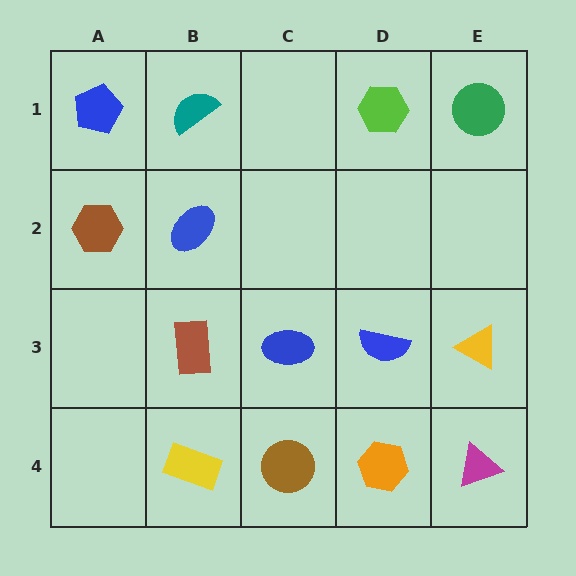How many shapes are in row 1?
4 shapes.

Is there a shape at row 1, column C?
No, that cell is empty.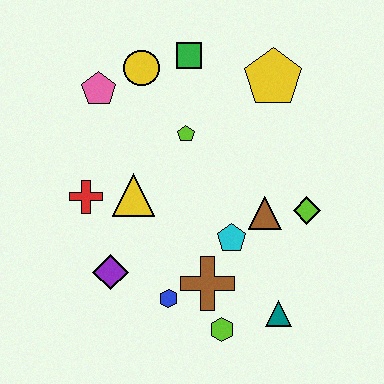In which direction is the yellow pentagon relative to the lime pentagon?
The yellow pentagon is to the right of the lime pentagon.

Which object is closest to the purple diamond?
The blue hexagon is closest to the purple diamond.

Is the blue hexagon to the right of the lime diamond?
No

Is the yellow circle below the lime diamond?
No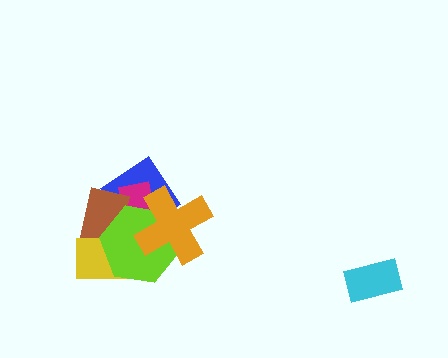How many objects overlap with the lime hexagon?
5 objects overlap with the lime hexagon.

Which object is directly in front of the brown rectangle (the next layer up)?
The yellow rectangle is directly in front of the brown rectangle.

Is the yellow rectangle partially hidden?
Yes, it is partially covered by another shape.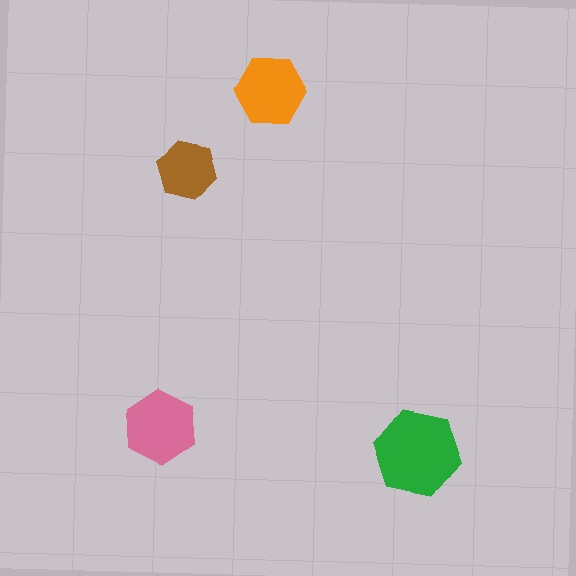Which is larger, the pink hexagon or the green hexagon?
The green one.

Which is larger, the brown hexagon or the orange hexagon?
The orange one.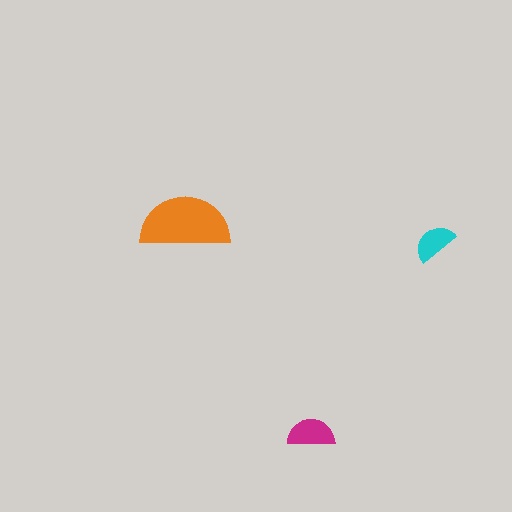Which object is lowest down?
The magenta semicircle is bottommost.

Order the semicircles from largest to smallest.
the orange one, the magenta one, the cyan one.